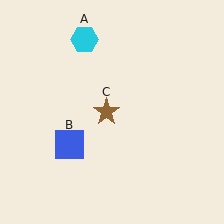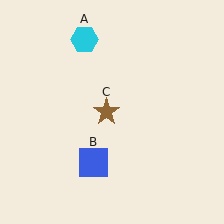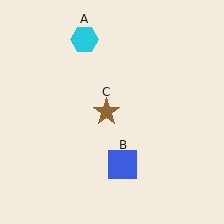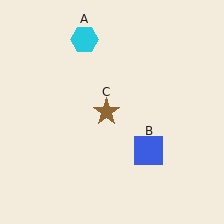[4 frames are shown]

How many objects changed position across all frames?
1 object changed position: blue square (object B).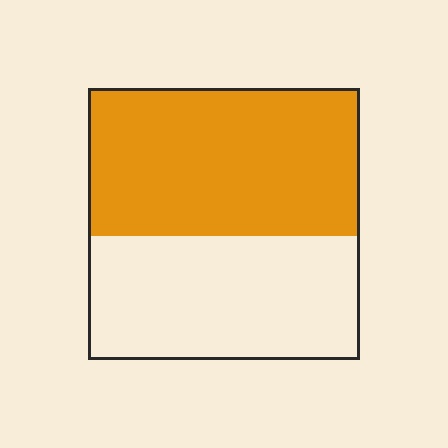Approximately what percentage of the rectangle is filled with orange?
Approximately 55%.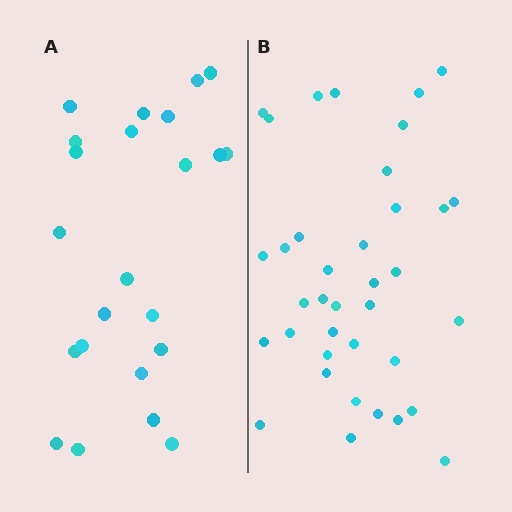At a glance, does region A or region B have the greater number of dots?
Region B (the right region) has more dots.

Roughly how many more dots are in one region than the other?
Region B has approximately 15 more dots than region A.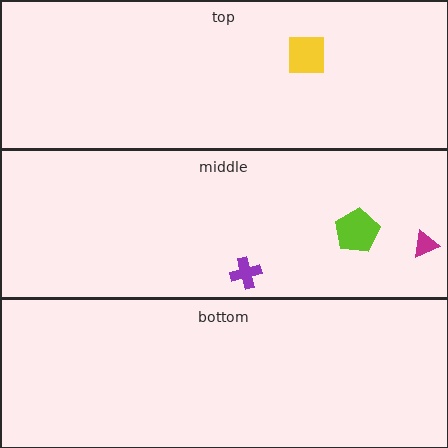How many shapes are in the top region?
1.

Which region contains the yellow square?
The top region.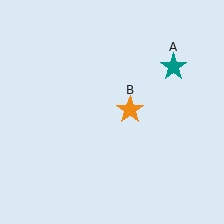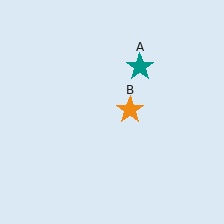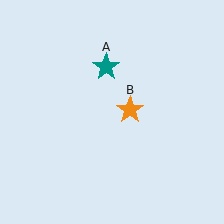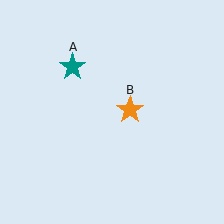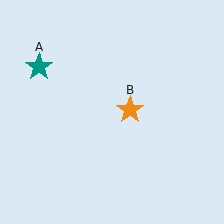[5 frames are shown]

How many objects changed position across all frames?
1 object changed position: teal star (object A).